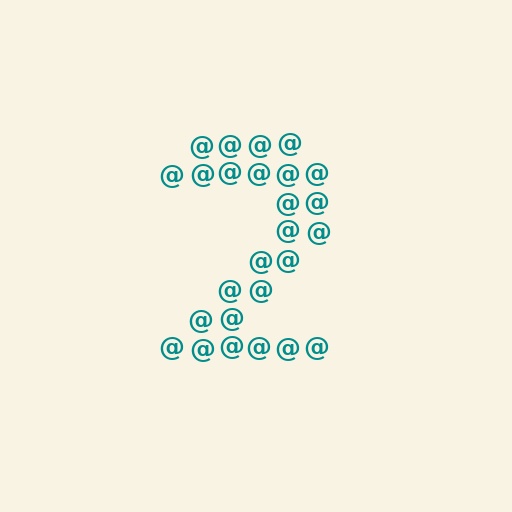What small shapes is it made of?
It is made of small at signs.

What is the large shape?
The large shape is the digit 2.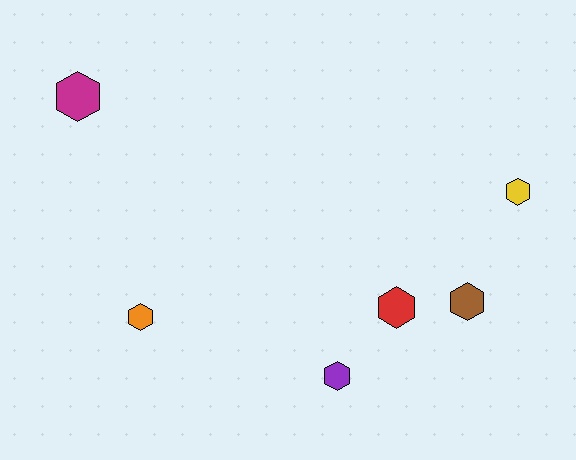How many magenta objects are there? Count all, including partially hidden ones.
There is 1 magenta object.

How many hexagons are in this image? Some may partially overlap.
There are 6 hexagons.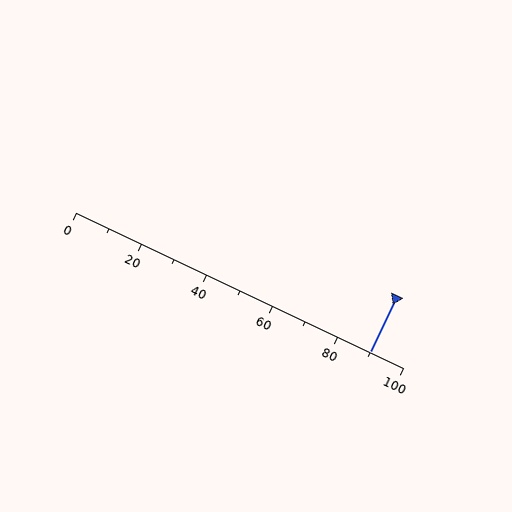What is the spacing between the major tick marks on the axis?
The major ticks are spaced 20 apart.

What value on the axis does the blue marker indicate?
The marker indicates approximately 90.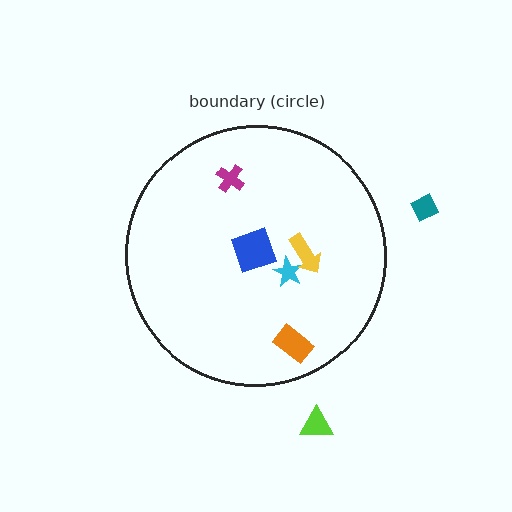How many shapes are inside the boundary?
5 inside, 2 outside.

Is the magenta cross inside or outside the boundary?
Inside.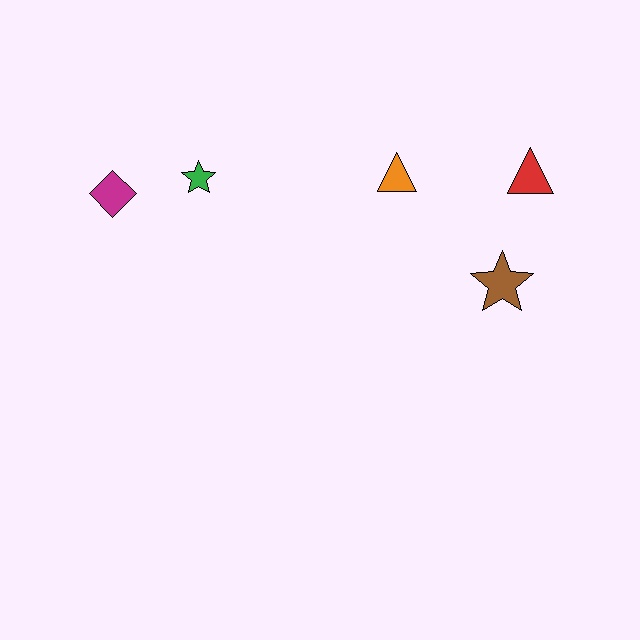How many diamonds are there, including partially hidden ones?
There is 1 diamond.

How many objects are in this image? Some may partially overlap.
There are 5 objects.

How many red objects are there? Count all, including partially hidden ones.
There is 1 red object.